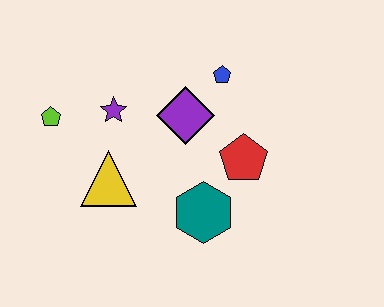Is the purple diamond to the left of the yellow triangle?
No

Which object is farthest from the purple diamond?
The lime pentagon is farthest from the purple diamond.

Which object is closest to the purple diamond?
The blue pentagon is closest to the purple diamond.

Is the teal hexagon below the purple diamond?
Yes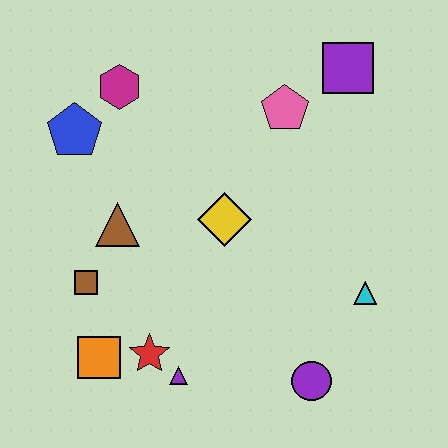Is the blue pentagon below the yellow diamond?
No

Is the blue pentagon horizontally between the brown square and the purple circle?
No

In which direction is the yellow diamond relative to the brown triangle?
The yellow diamond is to the right of the brown triangle.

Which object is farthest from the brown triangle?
The purple square is farthest from the brown triangle.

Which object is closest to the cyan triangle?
The purple circle is closest to the cyan triangle.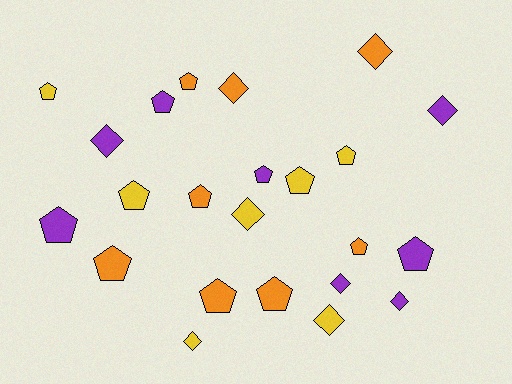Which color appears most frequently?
Purple, with 8 objects.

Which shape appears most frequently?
Pentagon, with 14 objects.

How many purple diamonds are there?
There are 4 purple diamonds.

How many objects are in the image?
There are 23 objects.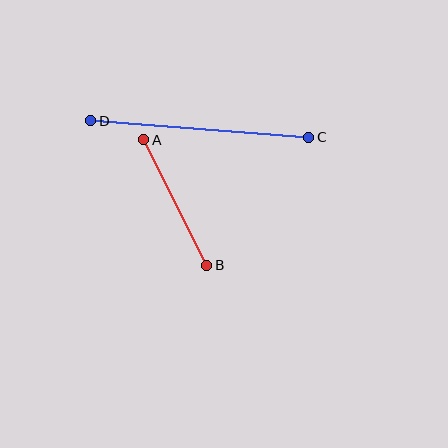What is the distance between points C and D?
The distance is approximately 219 pixels.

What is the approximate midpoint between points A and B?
The midpoint is at approximately (175, 202) pixels.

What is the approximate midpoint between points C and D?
The midpoint is at approximately (200, 129) pixels.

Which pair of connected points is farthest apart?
Points C and D are farthest apart.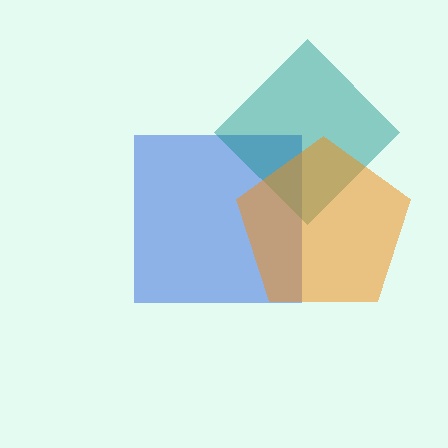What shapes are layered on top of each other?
The layered shapes are: a blue square, a teal diamond, an orange pentagon.